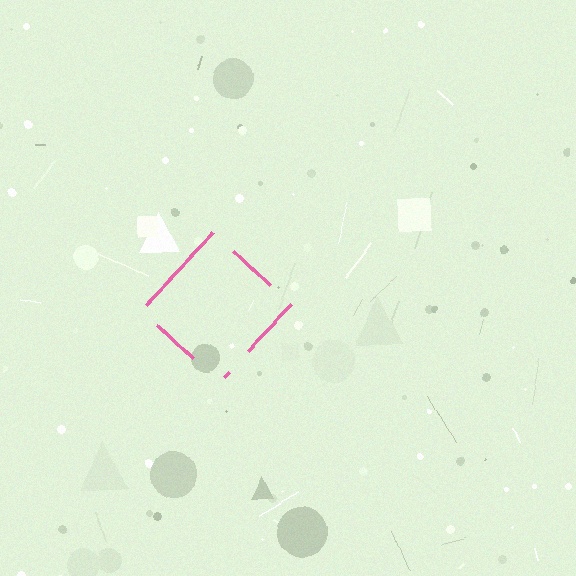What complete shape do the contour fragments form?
The contour fragments form a diamond.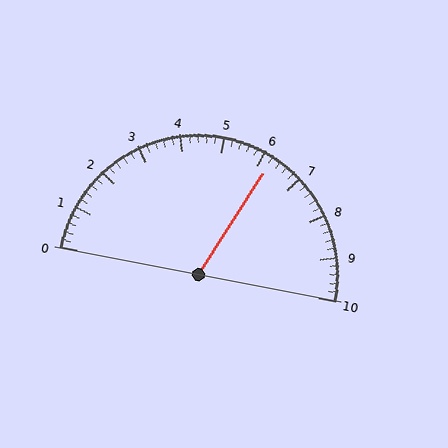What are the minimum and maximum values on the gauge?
The gauge ranges from 0 to 10.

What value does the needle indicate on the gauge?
The needle indicates approximately 6.2.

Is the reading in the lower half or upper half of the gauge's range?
The reading is in the upper half of the range (0 to 10).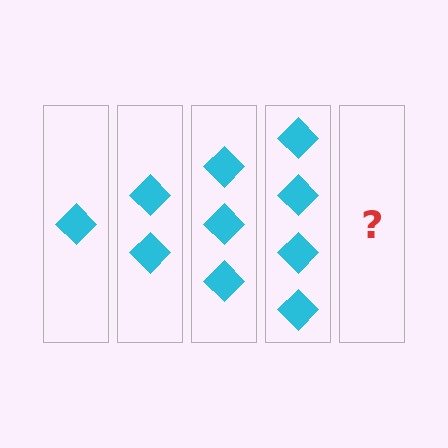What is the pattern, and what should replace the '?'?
The pattern is that each step adds one more diamond. The '?' should be 5 diamonds.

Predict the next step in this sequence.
The next step is 5 diamonds.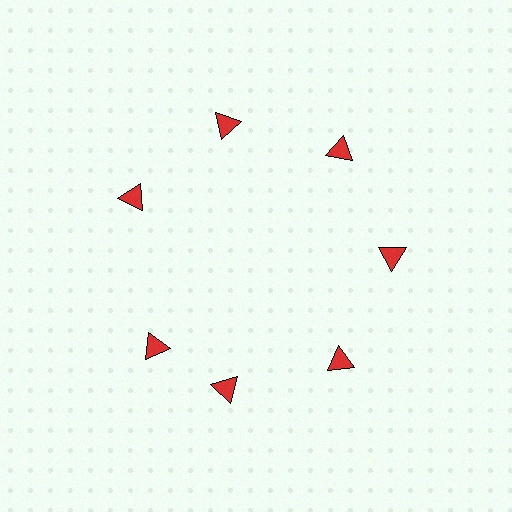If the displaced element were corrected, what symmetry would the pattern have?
It would have 7-fold rotational symmetry — the pattern would map onto itself every 51 degrees.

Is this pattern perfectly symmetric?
No. The 7 red triangles are arranged in a ring, but one element near the 8 o'clock position is rotated out of alignment along the ring, breaking the 7-fold rotational symmetry.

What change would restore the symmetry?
The symmetry would be restored by rotating it back into even spacing with its neighbors so that all 7 triangles sit at equal angles and equal distance from the center.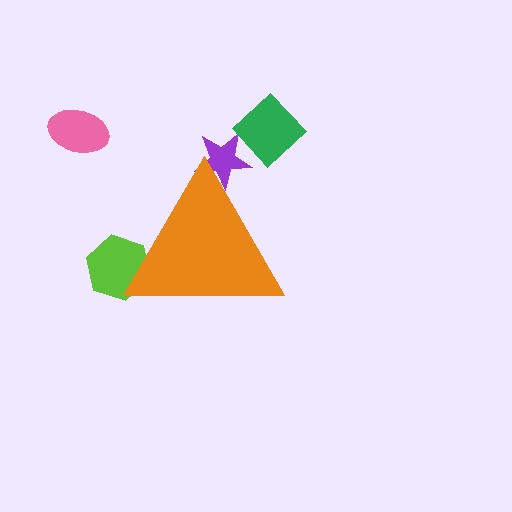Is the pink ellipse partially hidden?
No, the pink ellipse is fully visible.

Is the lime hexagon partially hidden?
Yes, the lime hexagon is partially hidden behind the orange triangle.